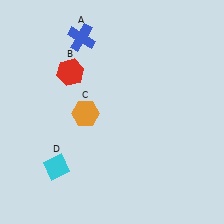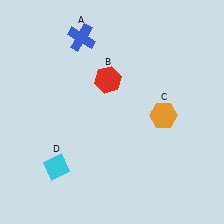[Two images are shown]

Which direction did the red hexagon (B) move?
The red hexagon (B) moved right.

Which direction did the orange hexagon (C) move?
The orange hexagon (C) moved right.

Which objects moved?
The objects that moved are: the red hexagon (B), the orange hexagon (C).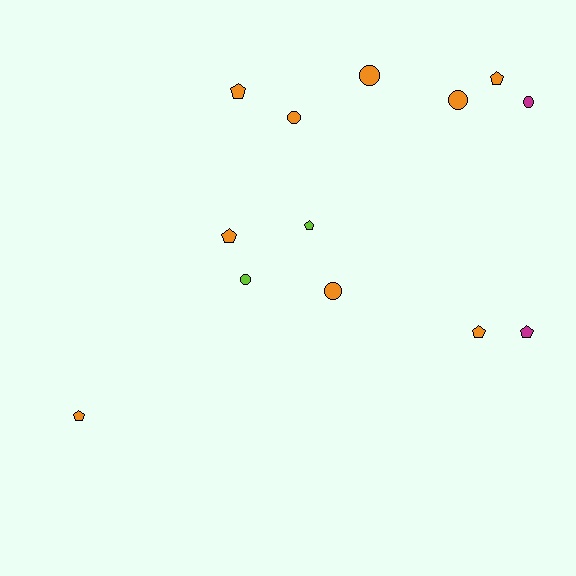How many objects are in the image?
There are 13 objects.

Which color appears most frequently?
Orange, with 9 objects.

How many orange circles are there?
There are 4 orange circles.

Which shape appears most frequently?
Pentagon, with 7 objects.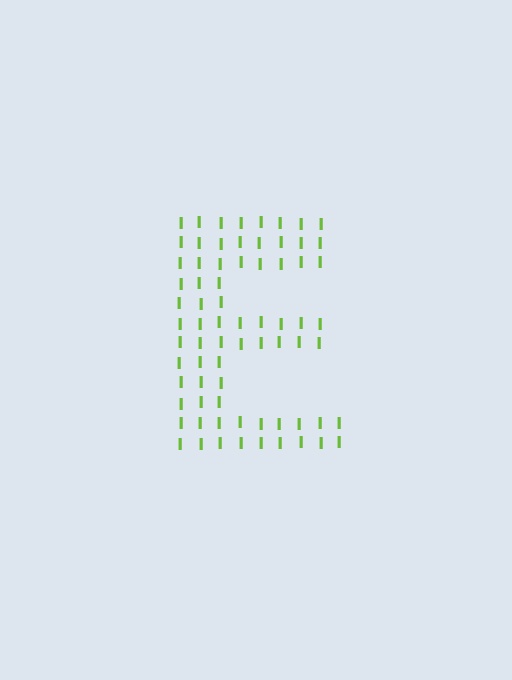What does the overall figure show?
The overall figure shows the letter E.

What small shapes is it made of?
It is made of small letter I's.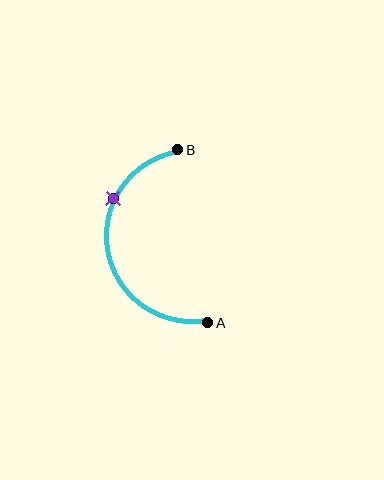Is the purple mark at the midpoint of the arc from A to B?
No. The purple mark lies on the arc but is closer to endpoint B. The arc midpoint would be at the point on the curve equidistant along the arc from both A and B.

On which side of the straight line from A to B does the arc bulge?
The arc bulges to the left of the straight line connecting A and B.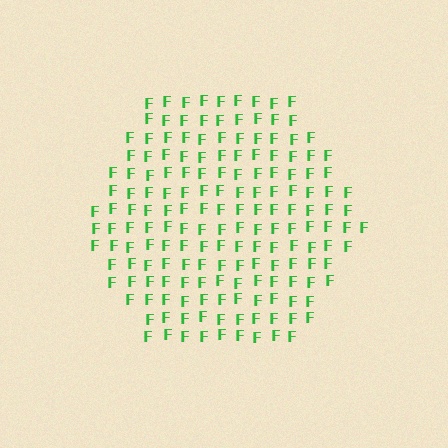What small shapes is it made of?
It is made of small letter F's.